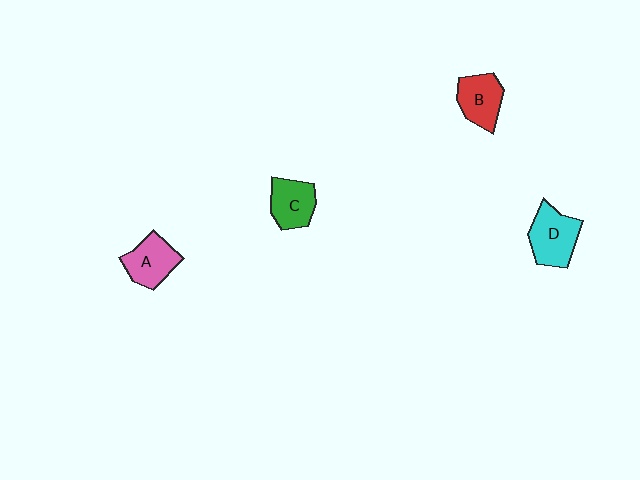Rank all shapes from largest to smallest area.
From largest to smallest: D (cyan), A (pink), B (red), C (green).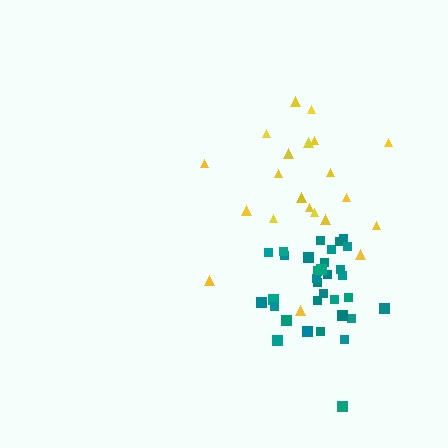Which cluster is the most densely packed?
Teal.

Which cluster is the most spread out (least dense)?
Yellow.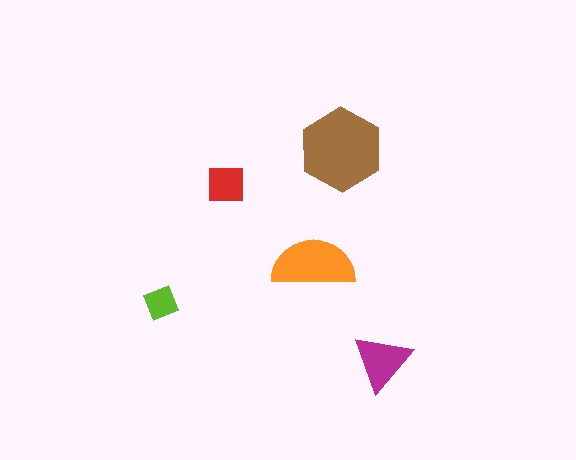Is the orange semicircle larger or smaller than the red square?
Larger.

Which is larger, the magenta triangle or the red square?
The magenta triangle.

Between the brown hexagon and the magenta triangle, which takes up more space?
The brown hexagon.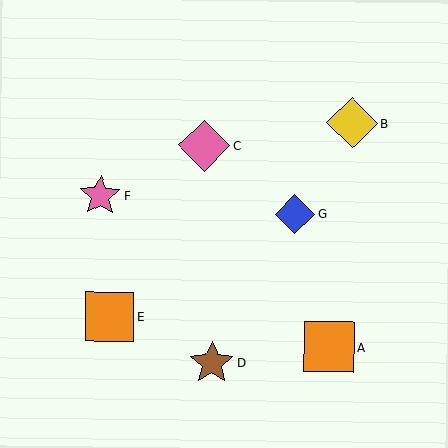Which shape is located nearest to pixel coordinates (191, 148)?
The pink diamond (labeled C) at (204, 146) is nearest to that location.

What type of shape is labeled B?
Shape B is a yellow diamond.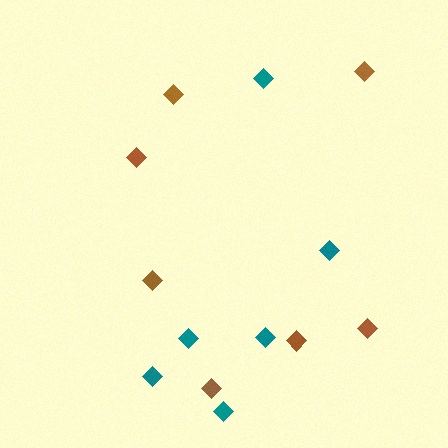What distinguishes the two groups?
There are 2 groups: one group of brown diamonds (7) and one group of teal diamonds (6).